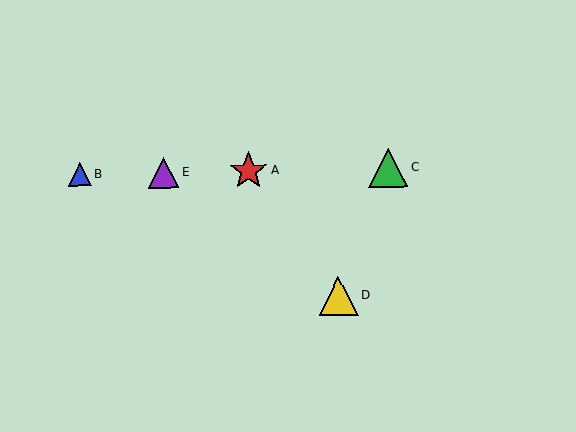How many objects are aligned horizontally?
4 objects (A, B, C, E) are aligned horizontally.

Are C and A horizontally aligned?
Yes, both are at y≈168.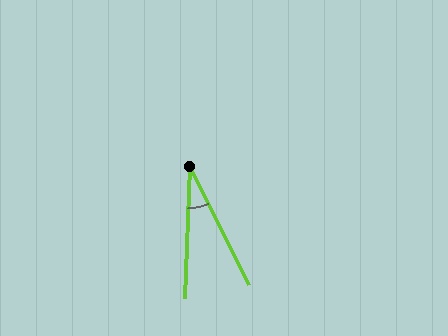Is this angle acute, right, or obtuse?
It is acute.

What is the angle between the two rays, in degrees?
Approximately 29 degrees.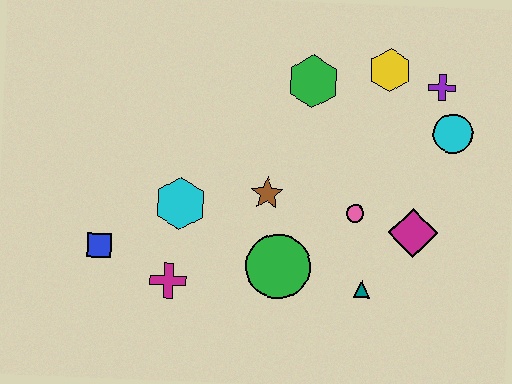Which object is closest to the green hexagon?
The yellow hexagon is closest to the green hexagon.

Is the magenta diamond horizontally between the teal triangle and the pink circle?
No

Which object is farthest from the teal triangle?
The blue square is farthest from the teal triangle.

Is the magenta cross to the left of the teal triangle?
Yes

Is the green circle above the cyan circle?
No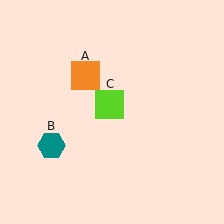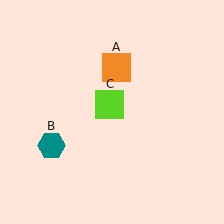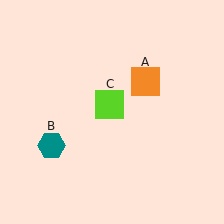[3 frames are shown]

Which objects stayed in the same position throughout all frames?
Teal hexagon (object B) and lime square (object C) remained stationary.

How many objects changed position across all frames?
1 object changed position: orange square (object A).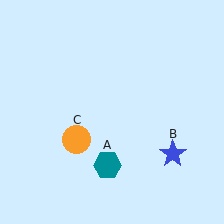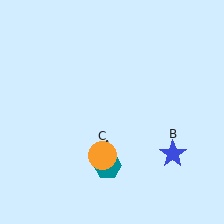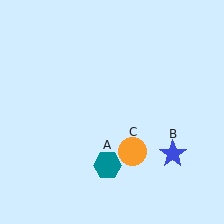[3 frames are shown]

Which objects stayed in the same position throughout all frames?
Teal hexagon (object A) and blue star (object B) remained stationary.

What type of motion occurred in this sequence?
The orange circle (object C) rotated counterclockwise around the center of the scene.